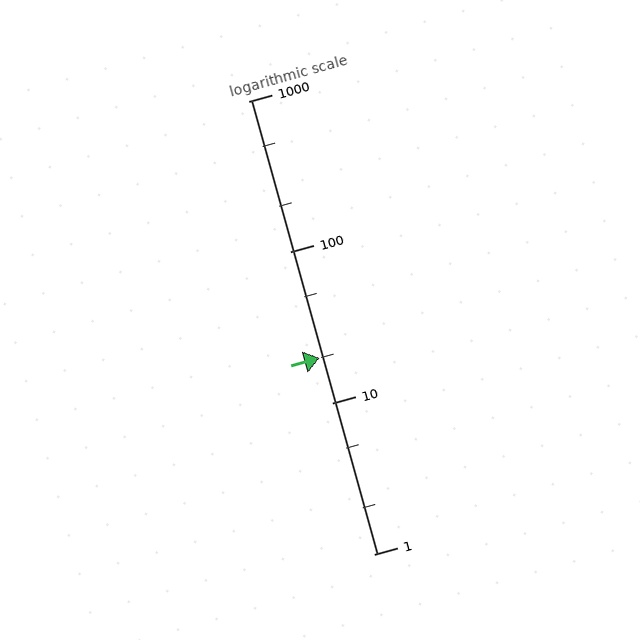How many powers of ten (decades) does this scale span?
The scale spans 3 decades, from 1 to 1000.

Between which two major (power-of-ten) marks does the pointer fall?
The pointer is between 10 and 100.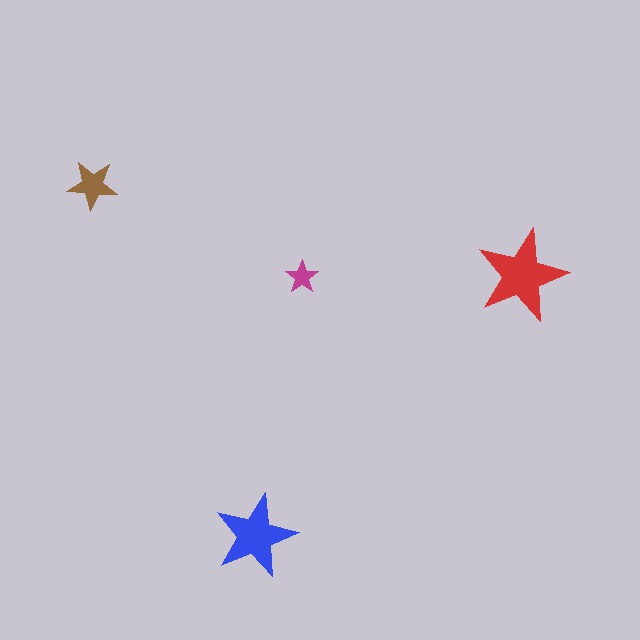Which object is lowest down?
The blue star is bottommost.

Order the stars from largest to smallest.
the red one, the blue one, the brown one, the magenta one.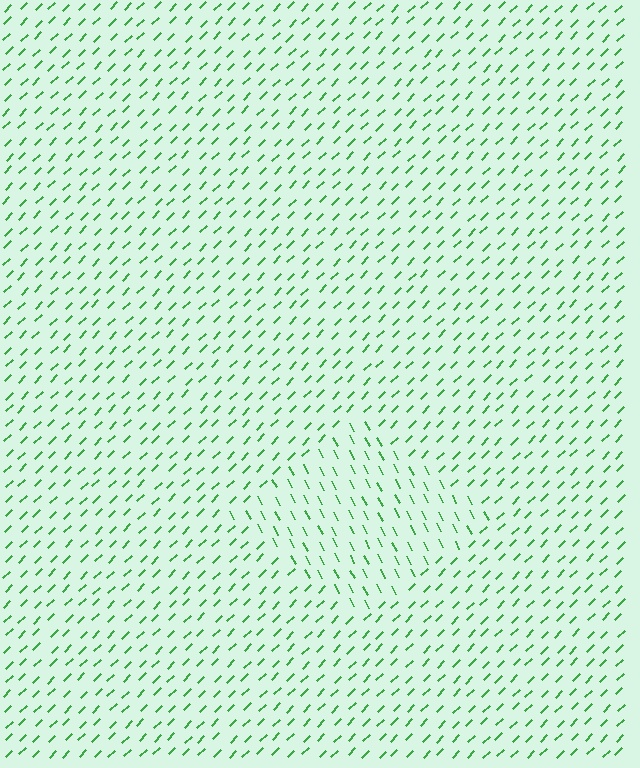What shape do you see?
I see a diamond.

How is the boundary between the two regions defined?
The boundary is defined purely by a change in line orientation (approximately 73 degrees difference). All lines are the same color and thickness.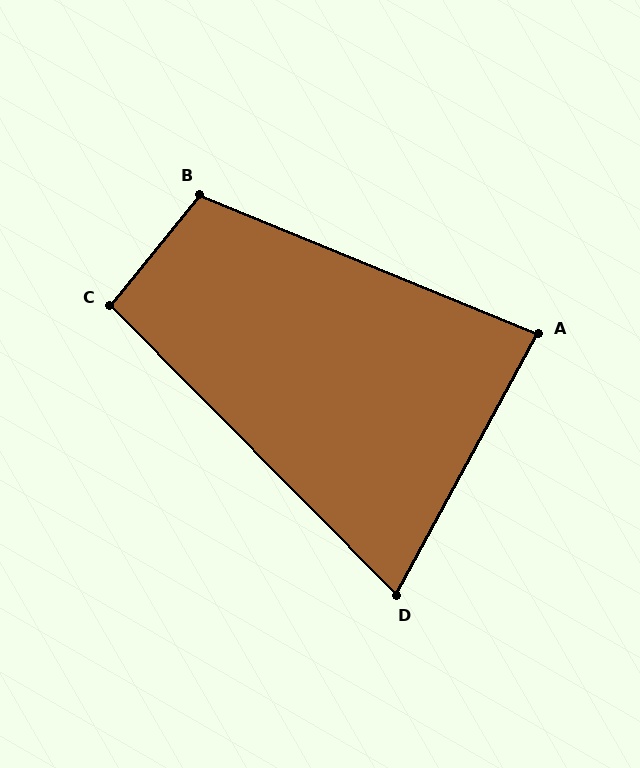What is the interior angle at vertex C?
Approximately 96 degrees (obtuse).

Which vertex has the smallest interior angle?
D, at approximately 73 degrees.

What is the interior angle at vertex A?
Approximately 84 degrees (acute).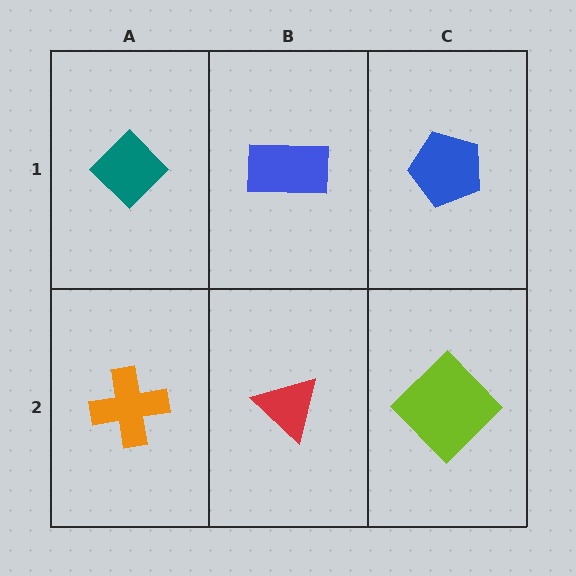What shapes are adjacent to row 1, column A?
An orange cross (row 2, column A), a blue rectangle (row 1, column B).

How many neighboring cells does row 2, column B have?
3.